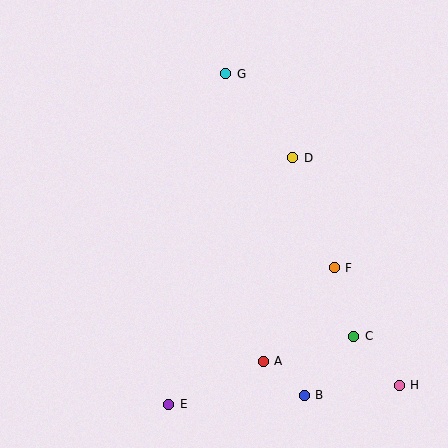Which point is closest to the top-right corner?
Point D is closest to the top-right corner.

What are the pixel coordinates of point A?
Point A is at (263, 361).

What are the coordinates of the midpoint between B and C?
The midpoint between B and C is at (329, 366).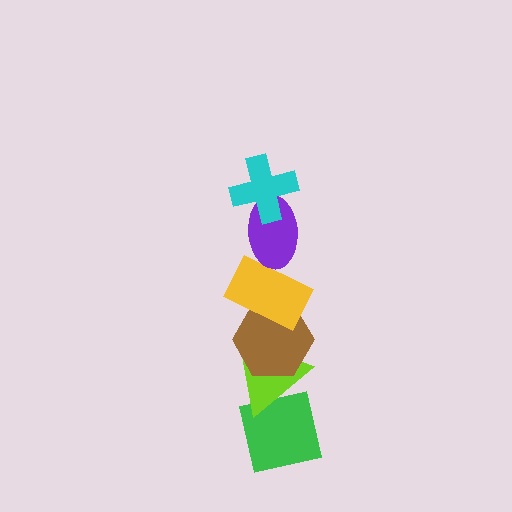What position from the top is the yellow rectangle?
The yellow rectangle is 3rd from the top.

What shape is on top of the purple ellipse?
The cyan cross is on top of the purple ellipse.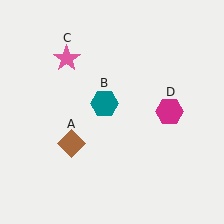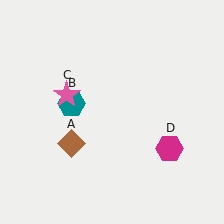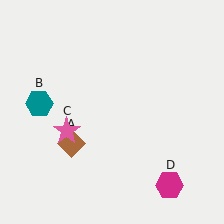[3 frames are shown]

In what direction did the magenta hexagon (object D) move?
The magenta hexagon (object D) moved down.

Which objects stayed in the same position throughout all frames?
Brown diamond (object A) remained stationary.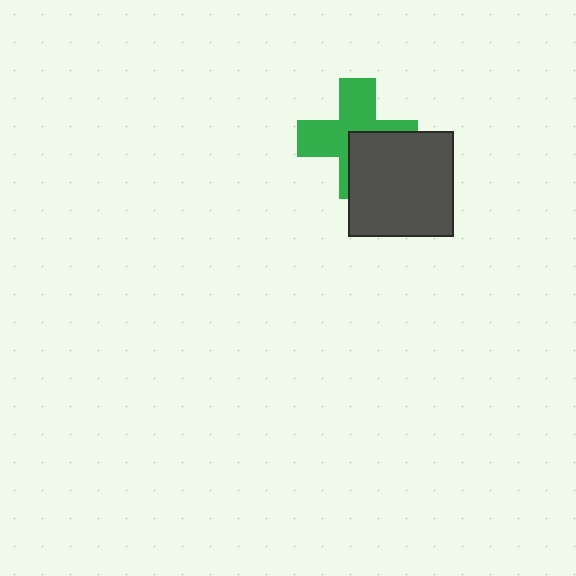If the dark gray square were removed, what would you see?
You would see the complete green cross.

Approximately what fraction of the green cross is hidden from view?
Roughly 40% of the green cross is hidden behind the dark gray square.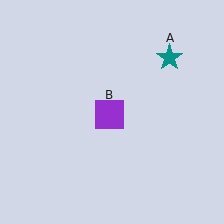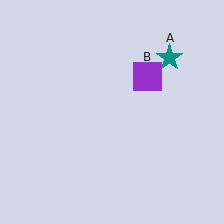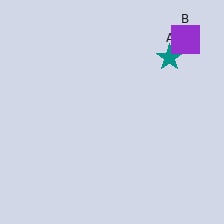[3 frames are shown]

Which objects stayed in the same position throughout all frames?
Teal star (object A) remained stationary.